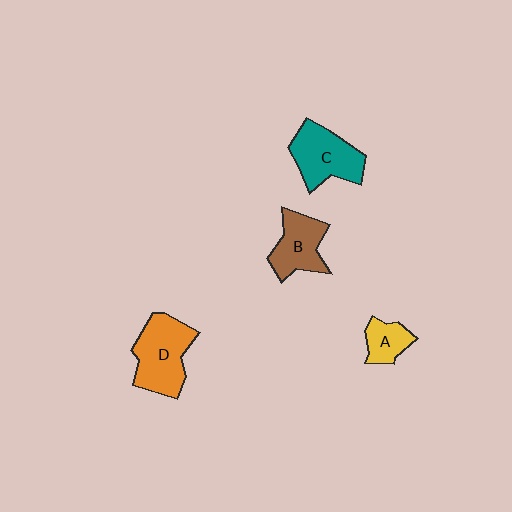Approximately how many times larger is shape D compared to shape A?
Approximately 2.3 times.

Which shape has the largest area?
Shape D (orange).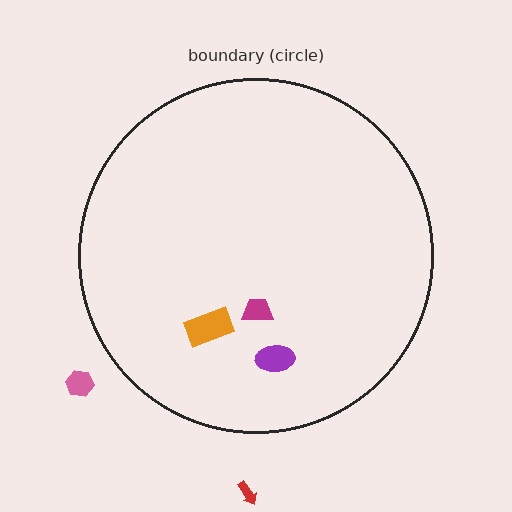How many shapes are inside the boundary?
3 inside, 2 outside.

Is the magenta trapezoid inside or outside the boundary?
Inside.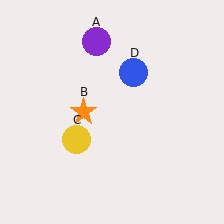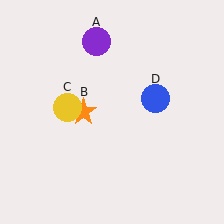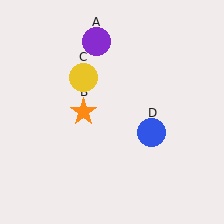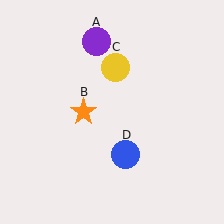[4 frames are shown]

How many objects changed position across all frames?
2 objects changed position: yellow circle (object C), blue circle (object D).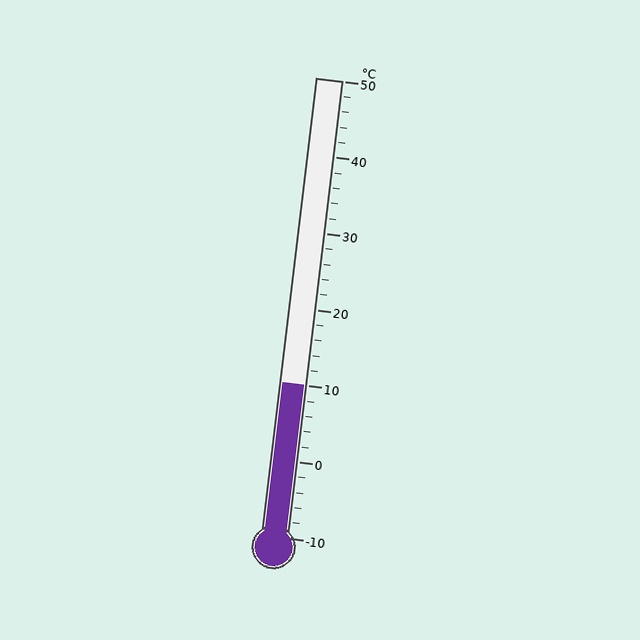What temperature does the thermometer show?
The thermometer shows approximately 10°C.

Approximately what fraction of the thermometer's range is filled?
The thermometer is filled to approximately 35% of its range.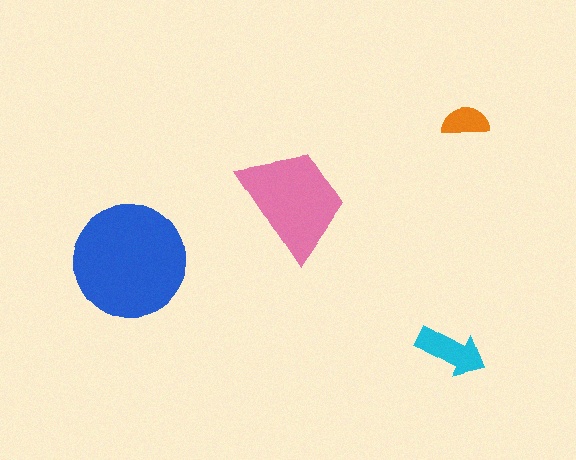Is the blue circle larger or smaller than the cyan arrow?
Larger.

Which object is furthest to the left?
The blue circle is leftmost.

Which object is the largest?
The blue circle.